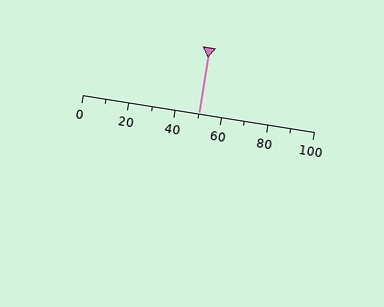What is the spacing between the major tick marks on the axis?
The major ticks are spaced 20 apart.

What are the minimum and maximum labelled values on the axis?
The axis runs from 0 to 100.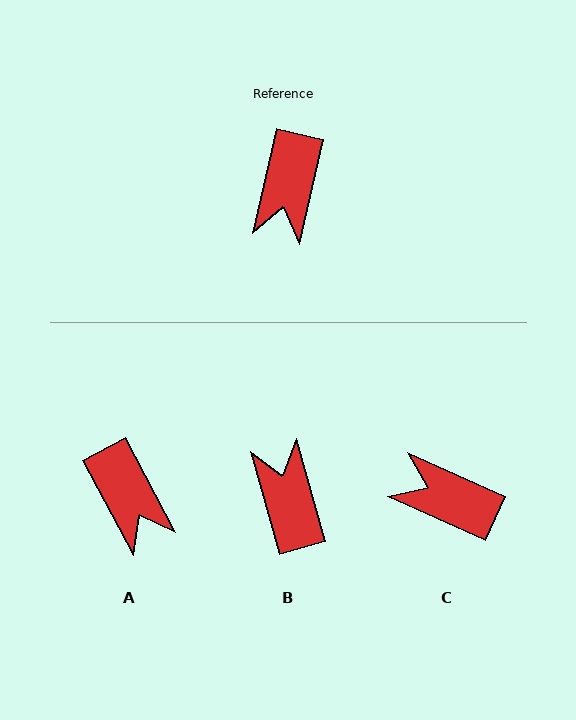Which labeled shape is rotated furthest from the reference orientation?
B, about 151 degrees away.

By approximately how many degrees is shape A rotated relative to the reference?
Approximately 41 degrees counter-clockwise.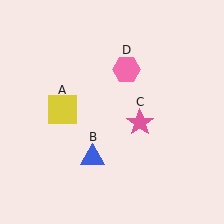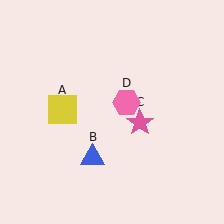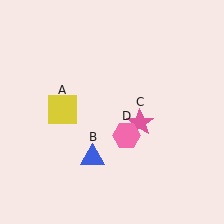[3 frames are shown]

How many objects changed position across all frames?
1 object changed position: pink hexagon (object D).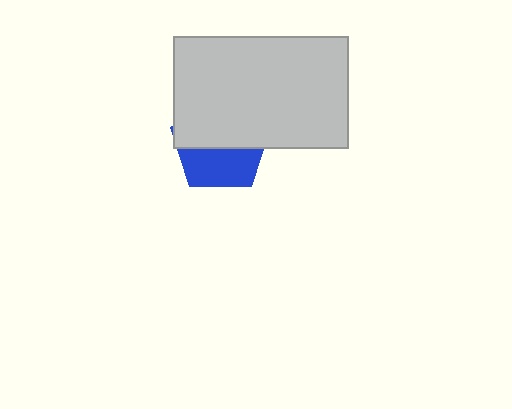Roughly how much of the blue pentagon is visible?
A small part of it is visible (roughly 42%).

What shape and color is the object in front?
The object in front is a light gray rectangle.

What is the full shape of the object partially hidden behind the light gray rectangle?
The partially hidden object is a blue pentagon.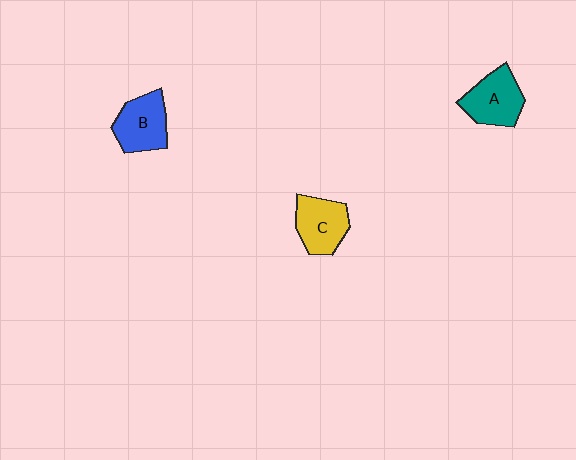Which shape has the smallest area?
Shape C (yellow).